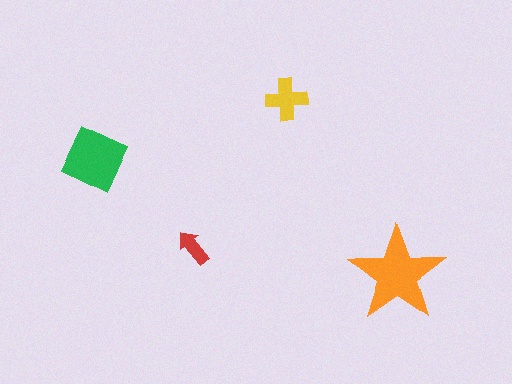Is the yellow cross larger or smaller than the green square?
Smaller.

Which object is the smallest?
The red arrow.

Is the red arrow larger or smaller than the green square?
Smaller.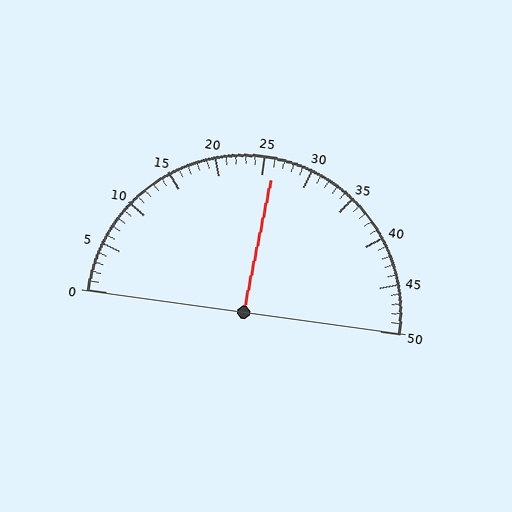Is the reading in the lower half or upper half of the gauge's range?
The reading is in the upper half of the range (0 to 50).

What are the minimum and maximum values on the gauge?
The gauge ranges from 0 to 50.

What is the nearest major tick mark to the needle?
The nearest major tick mark is 25.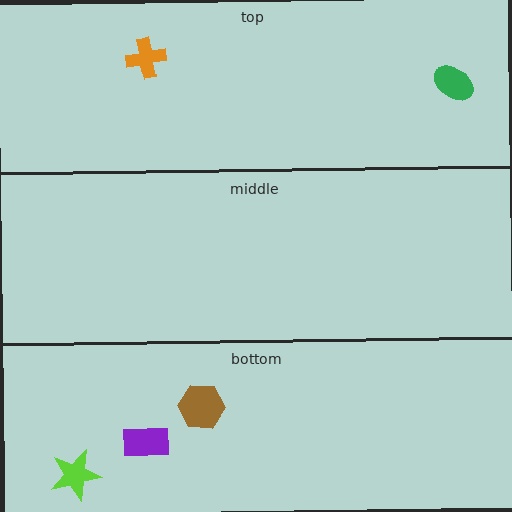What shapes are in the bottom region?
The purple rectangle, the brown hexagon, the lime star.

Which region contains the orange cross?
The top region.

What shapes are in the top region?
The orange cross, the green ellipse.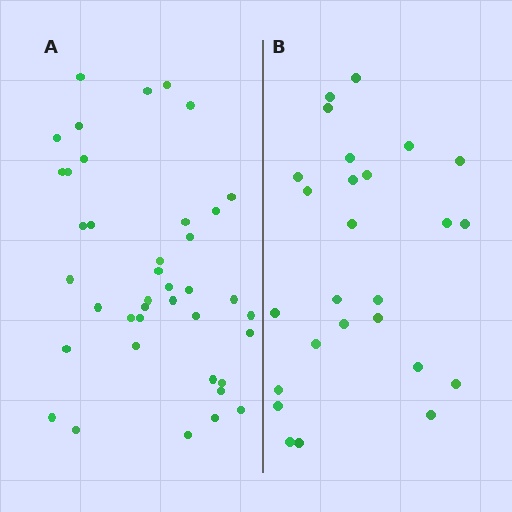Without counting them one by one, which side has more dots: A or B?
Region A (the left region) has more dots.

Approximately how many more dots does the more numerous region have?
Region A has approximately 15 more dots than region B.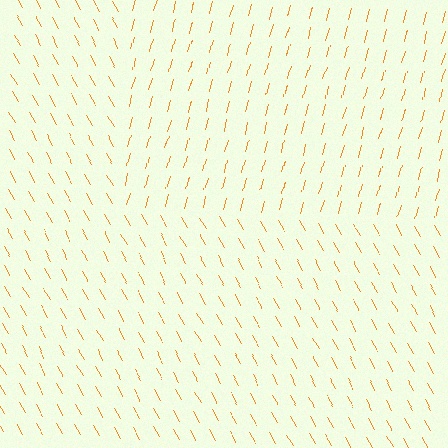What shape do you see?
I see a rectangle.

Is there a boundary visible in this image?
Yes, there is a texture boundary formed by a change in line orientation.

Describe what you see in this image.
The image is filled with small orange line segments. A rectangle region in the image has lines oriented differently from the surrounding lines, creating a visible texture boundary.